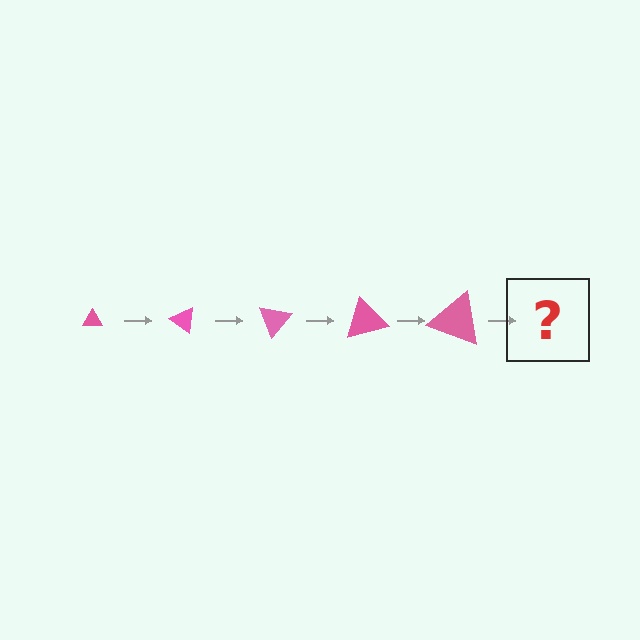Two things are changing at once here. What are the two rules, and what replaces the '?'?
The two rules are that the triangle grows larger each step and it rotates 35 degrees each step. The '?' should be a triangle, larger than the previous one and rotated 175 degrees from the start.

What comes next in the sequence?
The next element should be a triangle, larger than the previous one and rotated 175 degrees from the start.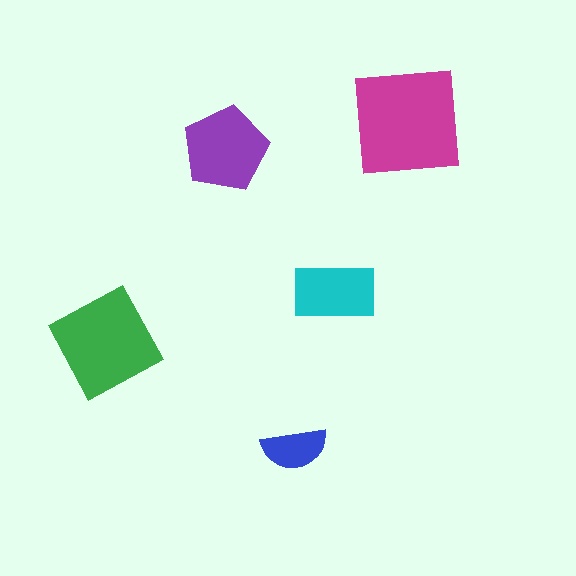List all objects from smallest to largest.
The blue semicircle, the cyan rectangle, the purple pentagon, the green diamond, the magenta square.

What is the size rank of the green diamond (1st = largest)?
2nd.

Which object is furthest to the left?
The green diamond is leftmost.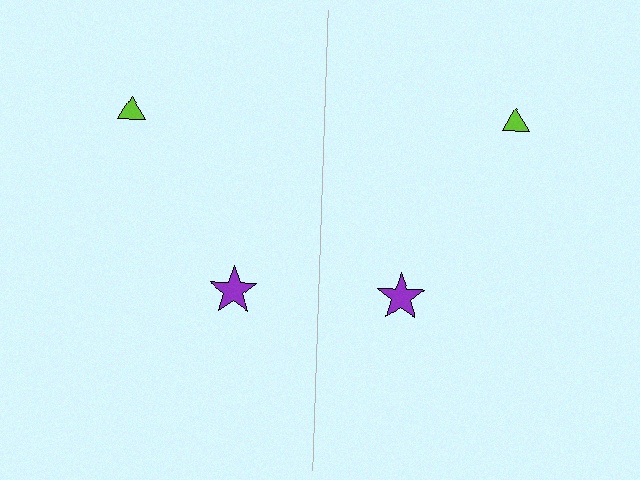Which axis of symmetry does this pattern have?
The pattern has a vertical axis of symmetry running through the center of the image.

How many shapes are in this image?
There are 4 shapes in this image.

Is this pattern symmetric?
Yes, this pattern has bilateral (reflection) symmetry.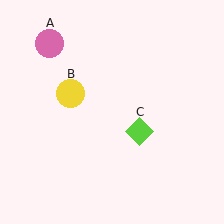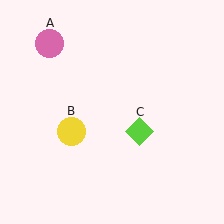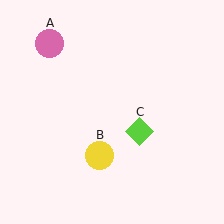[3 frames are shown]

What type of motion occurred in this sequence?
The yellow circle (object B) rotated counterclockwise around the center of the scene.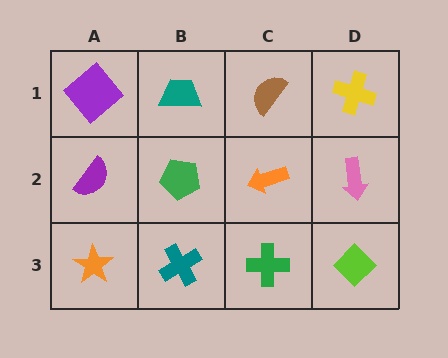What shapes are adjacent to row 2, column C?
A brown semicircle (row 1, column C), a green cross (row 3, column C), a green pentagon (row 2, column B), a pink arrow (row 2, column D).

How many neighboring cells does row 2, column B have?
4.